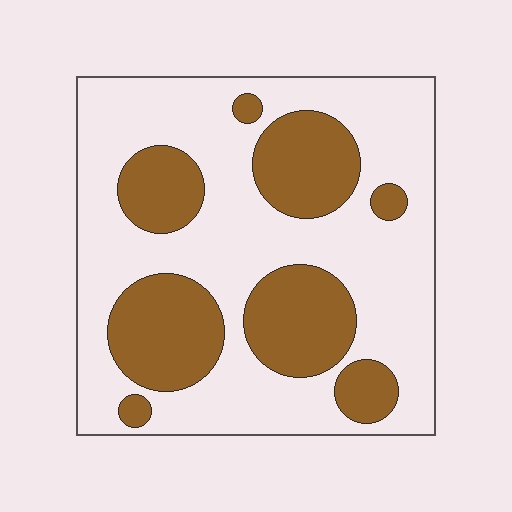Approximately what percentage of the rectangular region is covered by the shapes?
Approximately 35%.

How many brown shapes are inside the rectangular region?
8.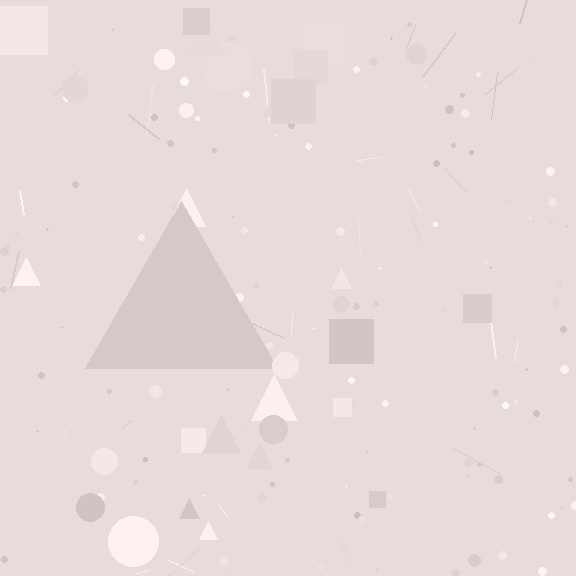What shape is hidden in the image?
A triangle is hidden in the image.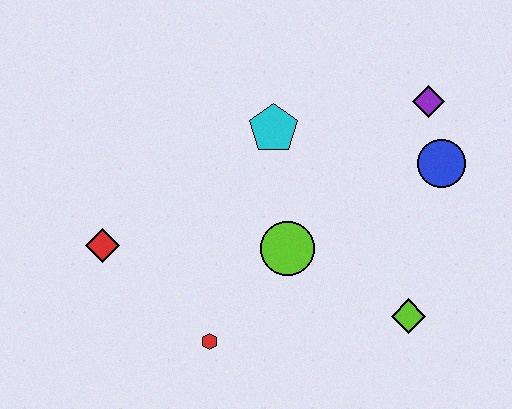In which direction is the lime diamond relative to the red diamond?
The lime diamond is to the right of the red diamond.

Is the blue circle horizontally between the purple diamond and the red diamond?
No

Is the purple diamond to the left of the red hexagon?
No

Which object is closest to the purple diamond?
The blue circle is closest to the purple diamond.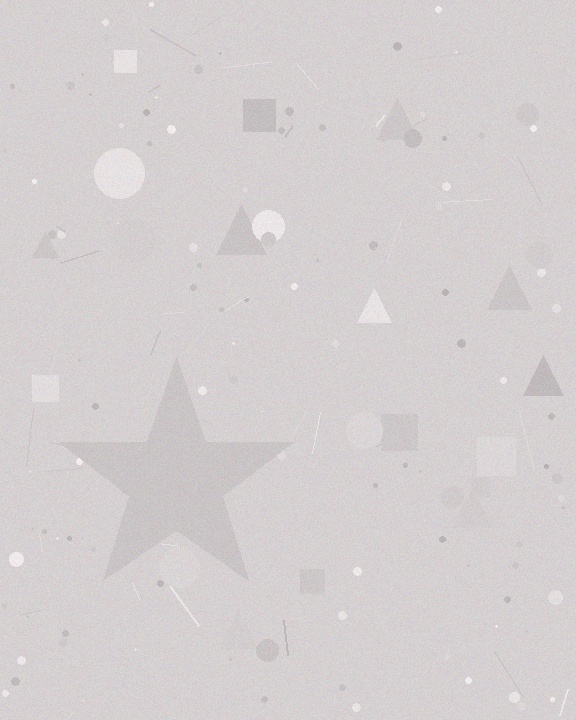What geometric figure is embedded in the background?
A star is embedded in the background.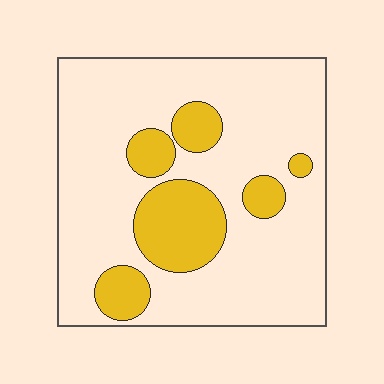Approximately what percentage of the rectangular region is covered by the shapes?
Approximately 20%.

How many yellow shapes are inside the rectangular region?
6.